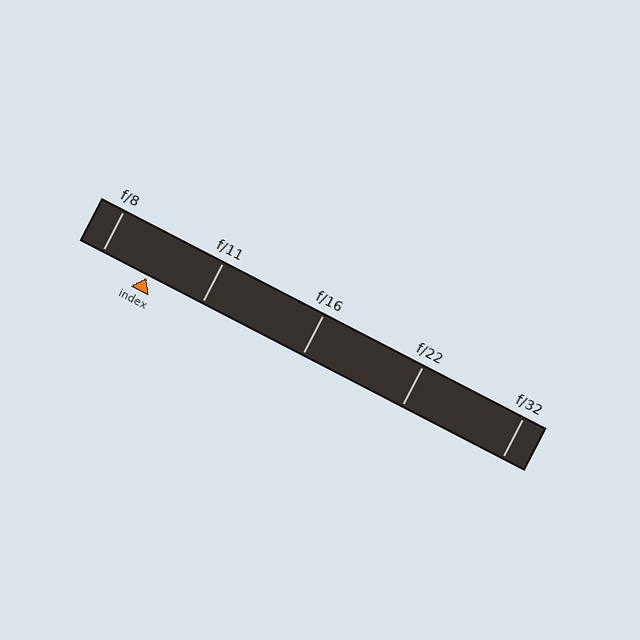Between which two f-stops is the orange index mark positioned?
The index mark is between f/8 and f/11.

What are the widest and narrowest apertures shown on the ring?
The widest aperture shown is f/8 and the narrowest is f/32.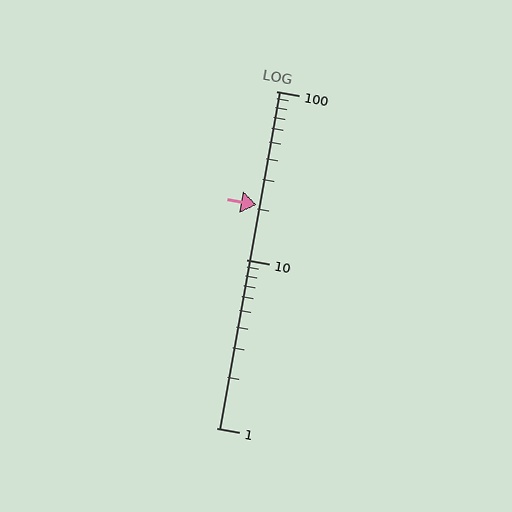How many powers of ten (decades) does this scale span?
The scale spans 2 decades, from 1 to 100.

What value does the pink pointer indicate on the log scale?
The pointer indicates approximately 21.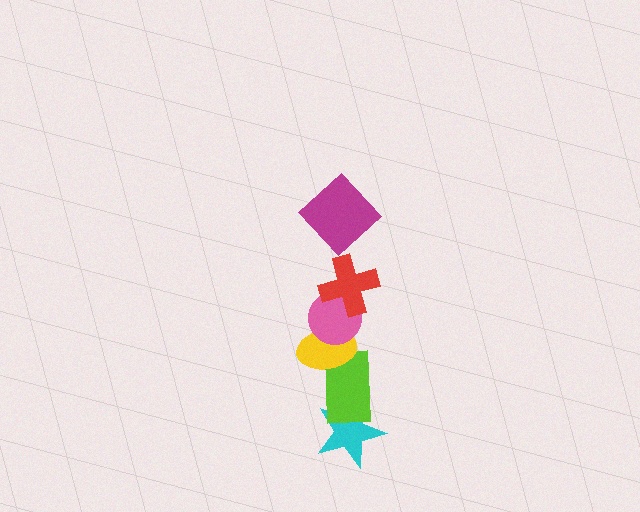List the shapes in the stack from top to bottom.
From top to bottom: the magenta diamond, the red cross, the pink circle, the yellow ellipse, the lime rectangle, the cyan star.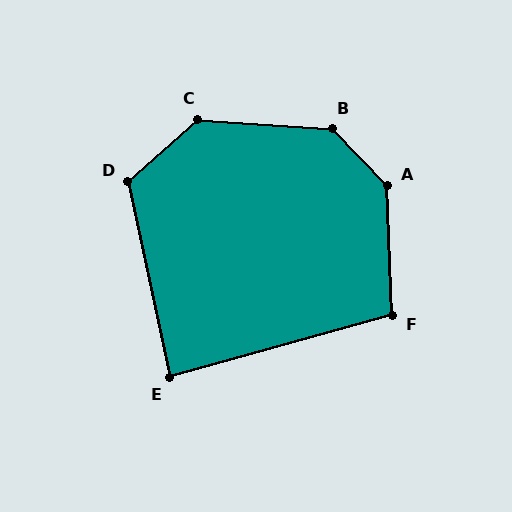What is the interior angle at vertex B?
Approximately 138 degrees (obtuse).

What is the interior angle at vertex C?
Approximately 135 degrees (obtuse).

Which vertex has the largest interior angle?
A, at approximately 138 degrees.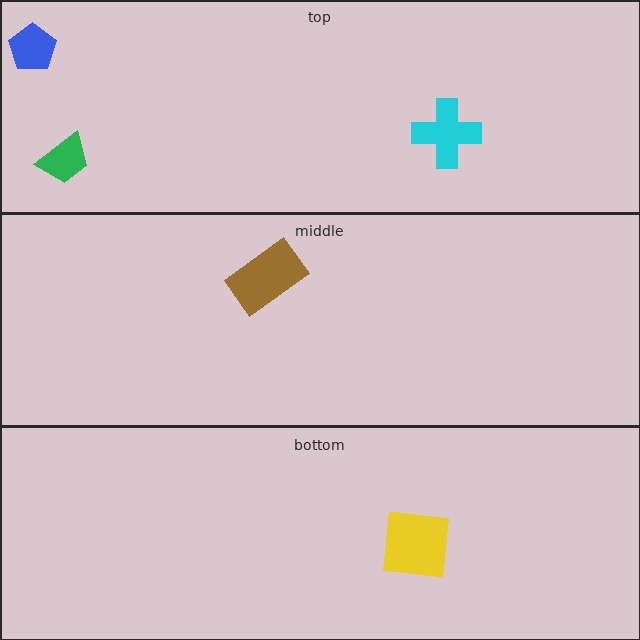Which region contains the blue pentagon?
The top region.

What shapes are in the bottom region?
The yellow square.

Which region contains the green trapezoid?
The top region.